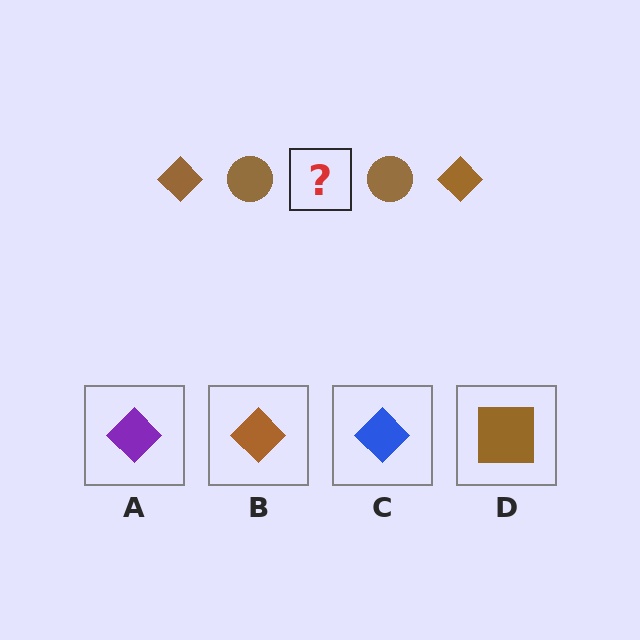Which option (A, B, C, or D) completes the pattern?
B.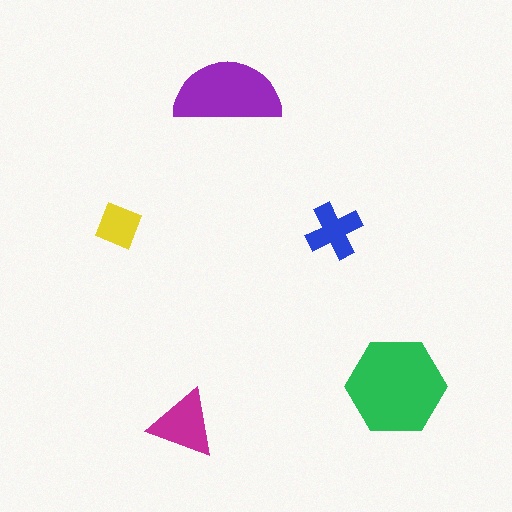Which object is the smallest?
The yellow square.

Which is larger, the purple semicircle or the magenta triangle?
The purple semicircle.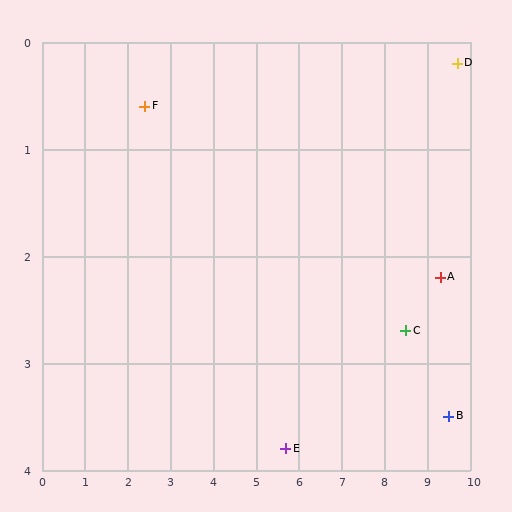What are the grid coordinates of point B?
Point B is at approximately (9.5, 3.5).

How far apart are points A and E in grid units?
Points A and E are about 3.9 grid units apart.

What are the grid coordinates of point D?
Point D is at approximately (9.7, 0.2).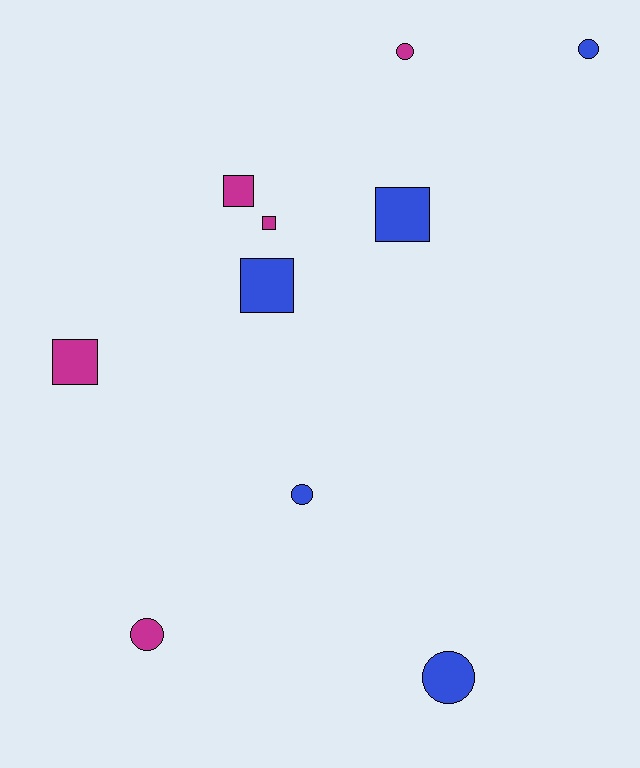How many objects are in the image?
There are 10 objects.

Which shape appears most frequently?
Circle, with 5 objects.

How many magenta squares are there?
There are 3 magenta squares.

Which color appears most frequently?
Blue, with 5 objects.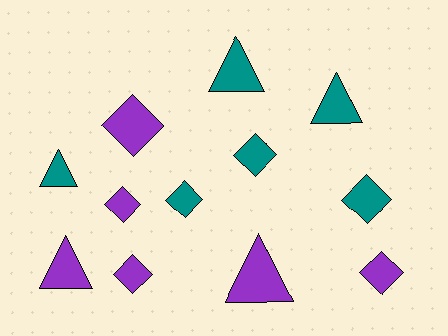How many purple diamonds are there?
There are 4 purple diamonds.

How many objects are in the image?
There are 12 objects.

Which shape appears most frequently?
Diamond, with 7 objects.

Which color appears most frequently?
Purple, with 6 objects.